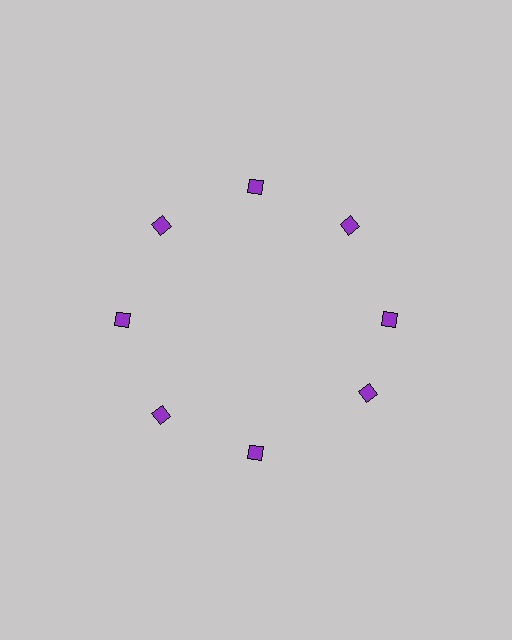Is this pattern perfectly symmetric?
No. The 8 purple diamonds are arranged in a ring, but one element near the 4 o'clock position is rotated out of alignment along the ring, breaking the 8-fold rotational symmetry.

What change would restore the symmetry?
The symmetry would be restored by rotating it back into even spacing with its neighbors so that all 8 diamonds sit at equal angles and equal distance from the center.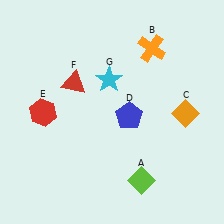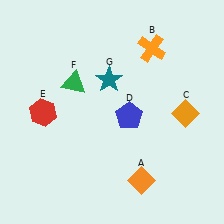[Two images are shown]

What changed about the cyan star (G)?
In Image 1, G is cyan. In Image 2, it changed to teal.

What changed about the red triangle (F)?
In Image 1, F is red. In Image 2, it changed to green.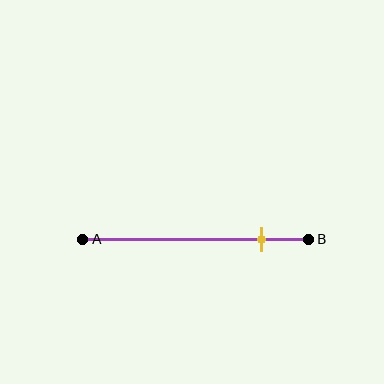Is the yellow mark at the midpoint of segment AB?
No, the mark is at about 80% from A, not at the 50% midpoint.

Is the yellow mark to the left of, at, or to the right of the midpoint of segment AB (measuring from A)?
The yellow mark is to the right of the midpoint of segment AB.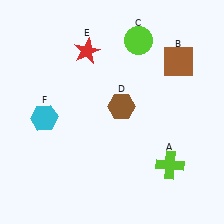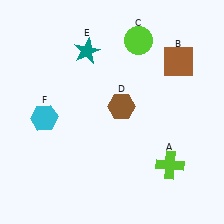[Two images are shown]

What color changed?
The star (E) changed from red in Image 1 to teal in Image 2.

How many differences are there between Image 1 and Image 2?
There is 1 difference between the two images.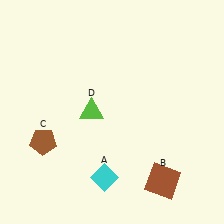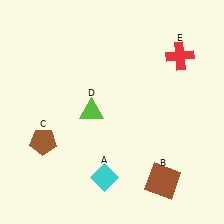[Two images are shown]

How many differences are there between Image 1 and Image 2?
There is 1 difference between the two images.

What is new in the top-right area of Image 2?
A red cross (E) was added in the top-right area of Image 2.